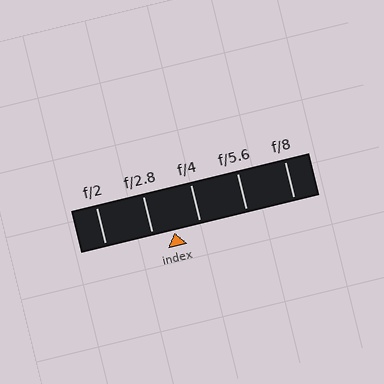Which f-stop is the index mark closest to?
The index mark is closest to f/2.8.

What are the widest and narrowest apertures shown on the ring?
The widest aperture shown is f/2 and the narrowest is f/8.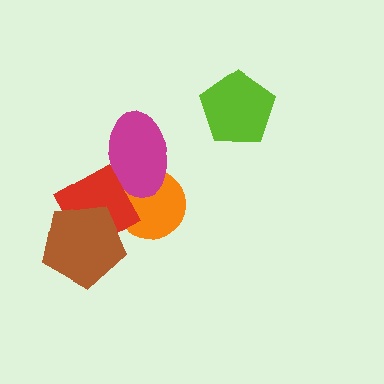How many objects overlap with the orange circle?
2 objects overlap with the orange circle.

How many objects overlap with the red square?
3 objects overlap with the red square.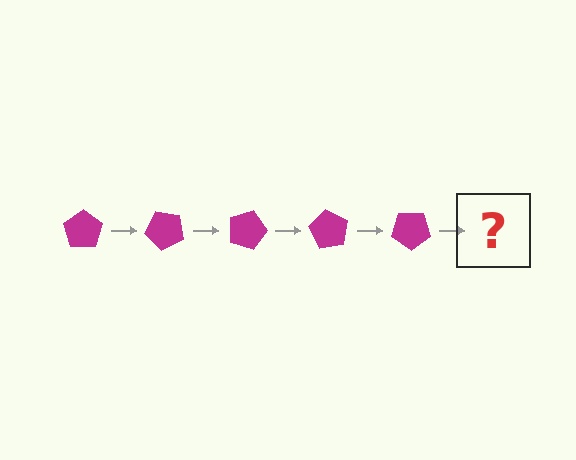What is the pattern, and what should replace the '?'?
The pattern is that the pentagon rotates 45 degrees each step. The '?' should be a magenta pentagon rotated 225 degrees.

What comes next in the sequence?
The next element should be a magenta pentagon rotated 225 degrees.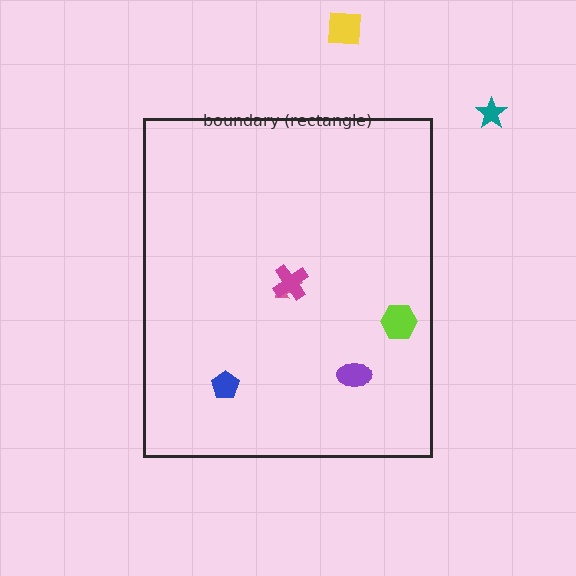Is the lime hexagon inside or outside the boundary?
Inside.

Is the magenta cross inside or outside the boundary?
Inside.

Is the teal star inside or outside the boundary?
Outside.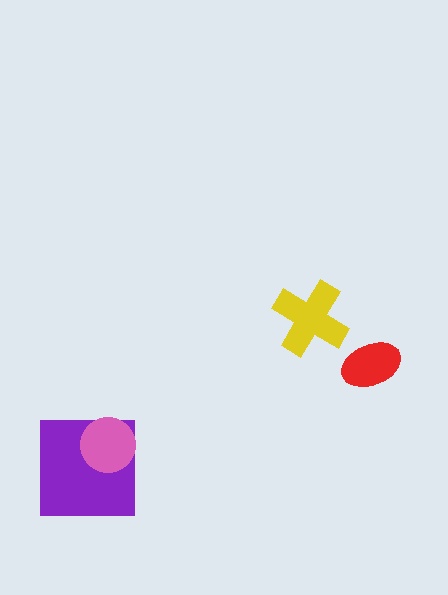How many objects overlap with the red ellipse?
0 objects overlap with the red ellipse.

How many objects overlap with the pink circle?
1 object overlaps with the pink circle.